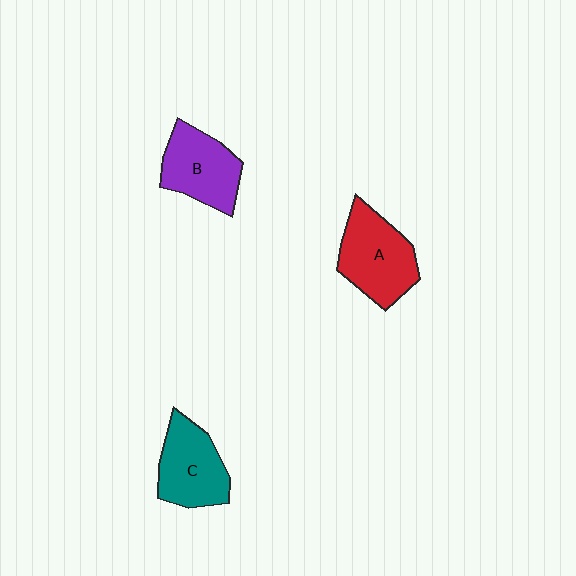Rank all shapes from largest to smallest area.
From largest to smallest: A (red), B (purple), C (teal).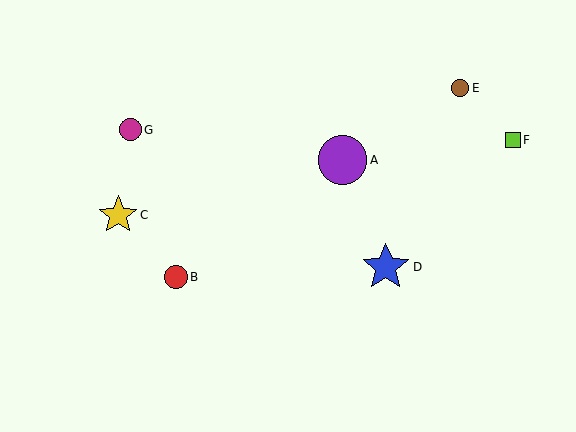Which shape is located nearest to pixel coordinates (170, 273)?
The red circle (labeled B) at (176, 277) is nearest to that location.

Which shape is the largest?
The purple circle (labeled A) is the largest.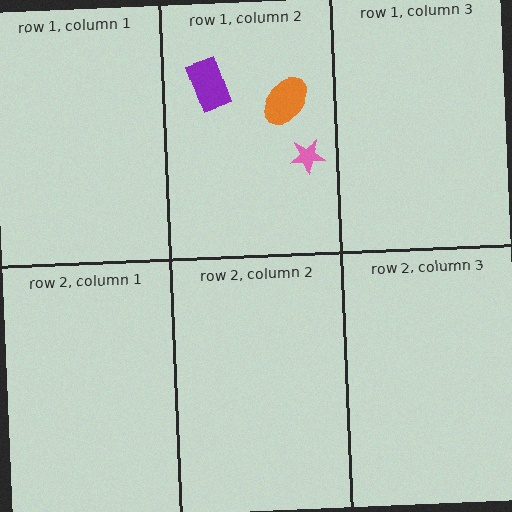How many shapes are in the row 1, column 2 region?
3.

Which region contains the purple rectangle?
The row 1, column 2 region.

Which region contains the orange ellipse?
The row 1, column 2 region.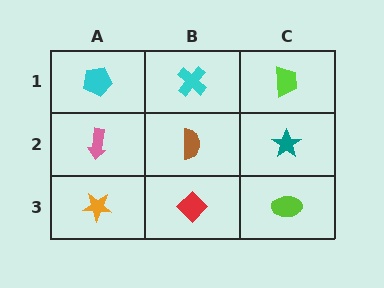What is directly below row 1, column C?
A teal star.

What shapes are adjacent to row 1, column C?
A teal star (row 2, column C), a cyan cross (row 1, column B).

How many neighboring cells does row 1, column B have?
3.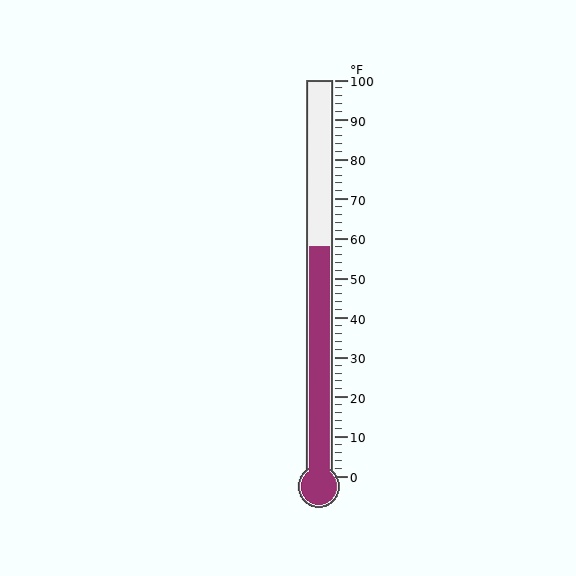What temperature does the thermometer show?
The thermometer shows approximately 58°F.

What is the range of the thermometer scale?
The thermometer scale ranges from 0°F to 100°F.